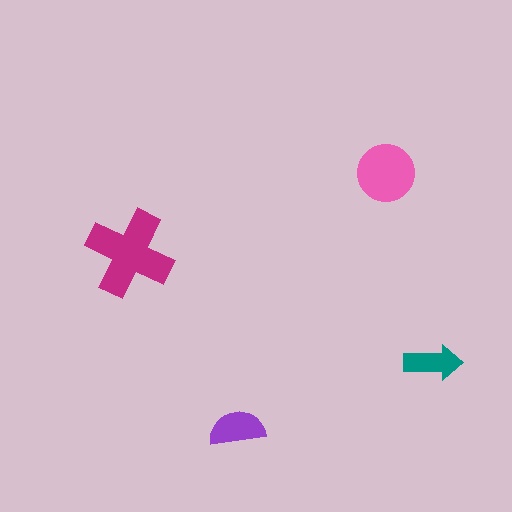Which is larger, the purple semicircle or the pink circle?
The pink circle.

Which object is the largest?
The magenta cross.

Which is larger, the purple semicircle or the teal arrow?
The purple semicircle.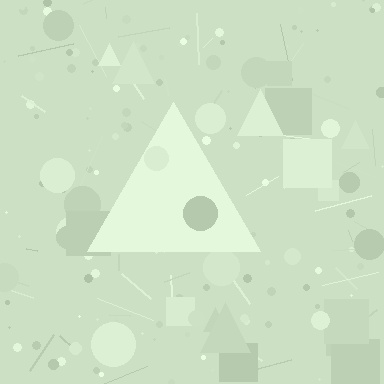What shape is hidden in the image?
A triangle is hidden in the image.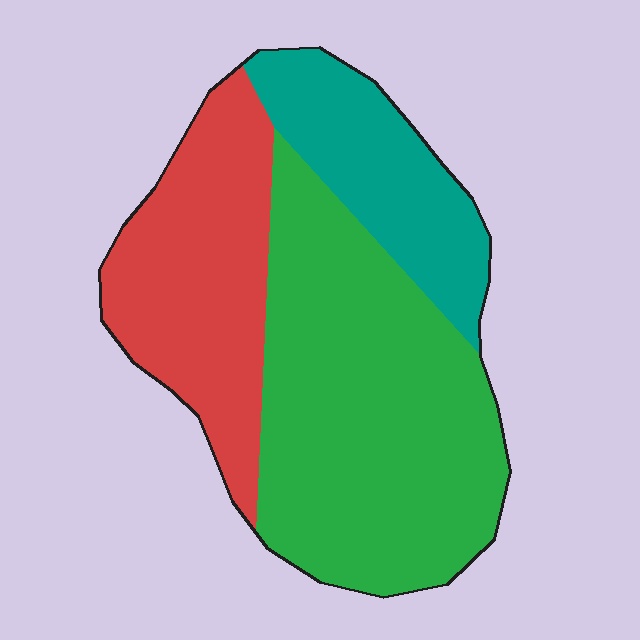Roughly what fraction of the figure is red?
Red covers about 30% of the figure.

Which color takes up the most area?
Green, at roughly 50%.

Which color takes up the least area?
Teal, at roughly 20%.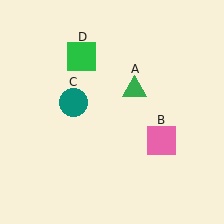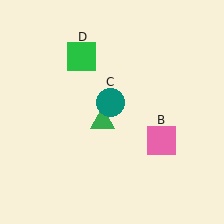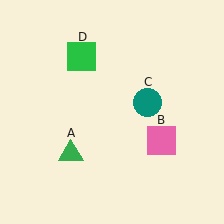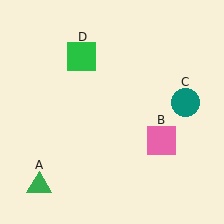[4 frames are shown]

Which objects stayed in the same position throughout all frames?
Pink square (object B) and green square (object D) remained stationary.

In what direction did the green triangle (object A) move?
The green triangle (object A) moved down and to the left.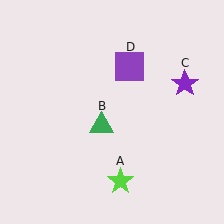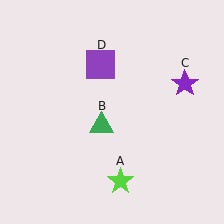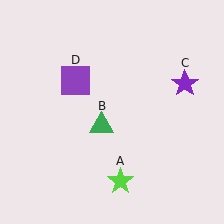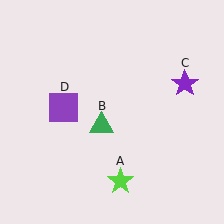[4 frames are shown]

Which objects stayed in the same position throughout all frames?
Lime star (object A) and green triangle (object B) and purple star (object C) remained stationary.